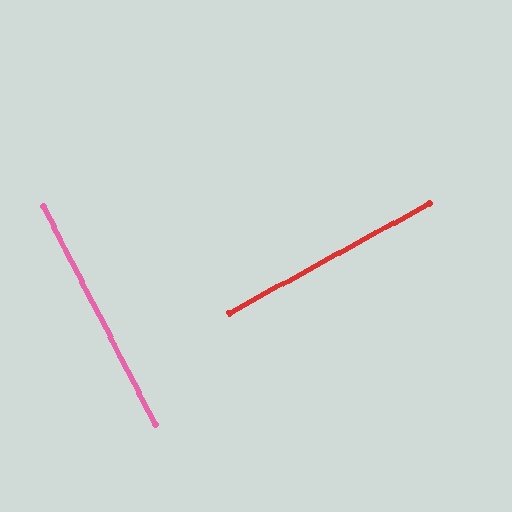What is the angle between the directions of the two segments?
Approximately 89 degrees.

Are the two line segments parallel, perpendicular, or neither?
Perpendicular — they meet at approximately 89°.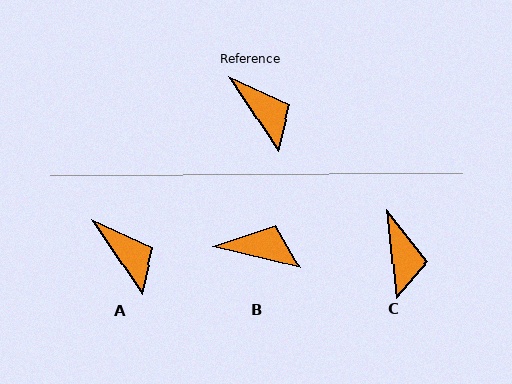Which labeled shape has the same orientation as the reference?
A.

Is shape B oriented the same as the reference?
No, it is off by about 42 degrees.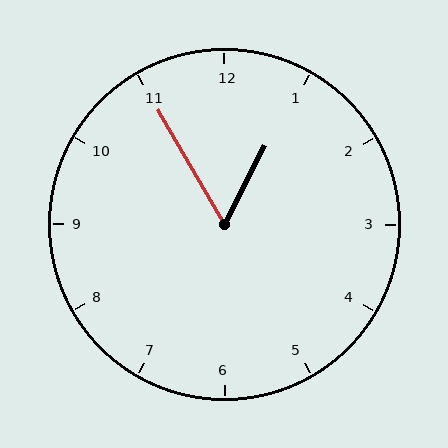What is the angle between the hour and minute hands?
Approximately 58 degrees.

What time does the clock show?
12:55.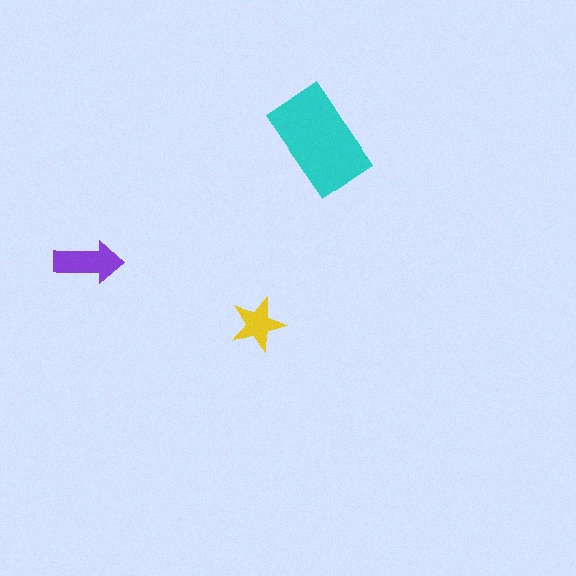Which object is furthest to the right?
The cyan rectangle is rightmost.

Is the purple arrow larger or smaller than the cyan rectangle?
Smaller.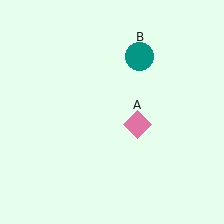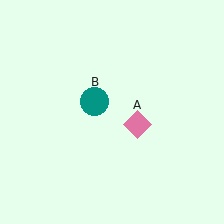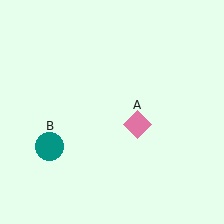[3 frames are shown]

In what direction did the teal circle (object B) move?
The teal circle (object B) moved down and to the left.